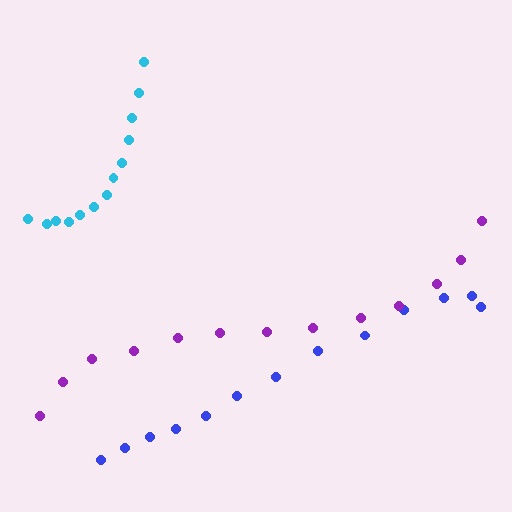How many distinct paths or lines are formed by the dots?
There are 3 distinct paths.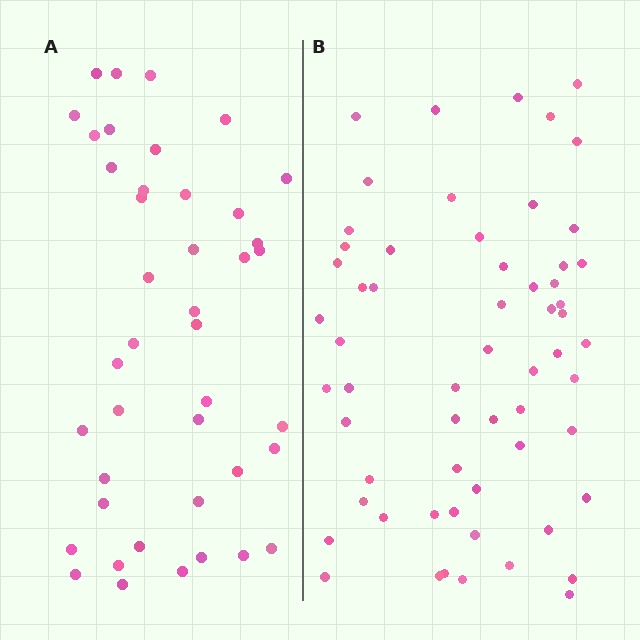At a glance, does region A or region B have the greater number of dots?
Region B (the right region) has more dots.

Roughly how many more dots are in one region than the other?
Region B has approximately 20 more dots than region A.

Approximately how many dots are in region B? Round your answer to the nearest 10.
About 60 dots.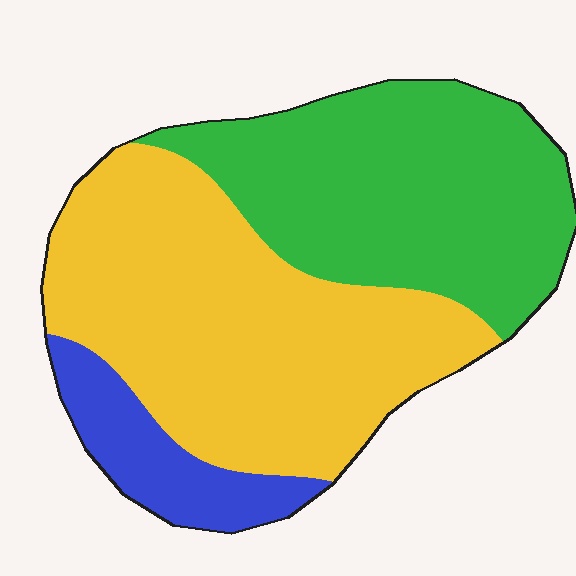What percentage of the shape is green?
Green covers 39% of the shape.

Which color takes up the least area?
Blue, at roughly 10%.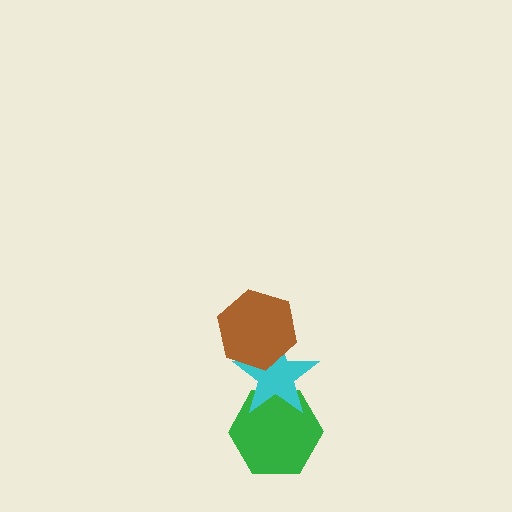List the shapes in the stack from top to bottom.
From top to bottom: the brown hexagon, the cyan star, the green hexagon.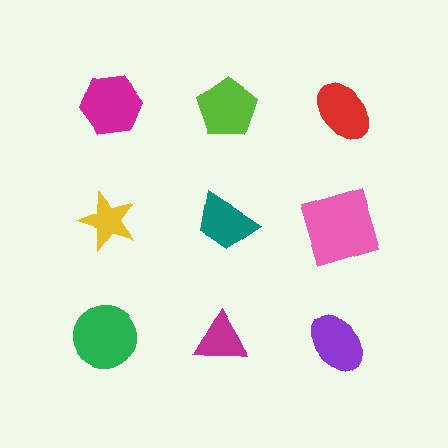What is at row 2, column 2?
A teal trapezoid.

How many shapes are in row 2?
3 shapes.